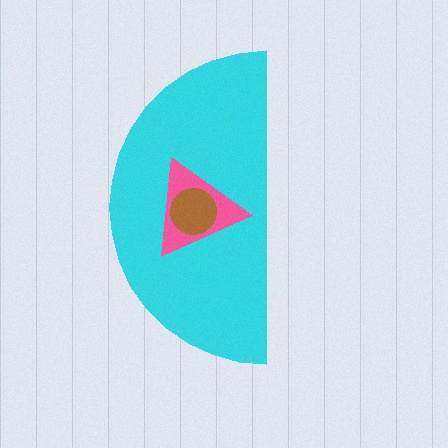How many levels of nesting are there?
3.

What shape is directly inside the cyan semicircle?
The pink triangle.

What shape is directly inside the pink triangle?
The brown circle.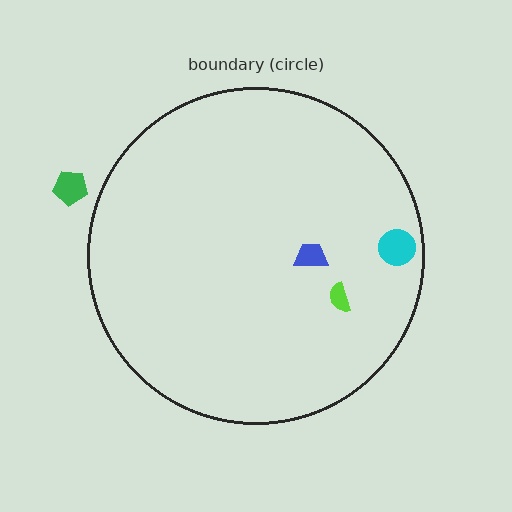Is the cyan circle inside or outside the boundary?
Inside.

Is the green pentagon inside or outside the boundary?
Outside.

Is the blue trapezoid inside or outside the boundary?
Inside.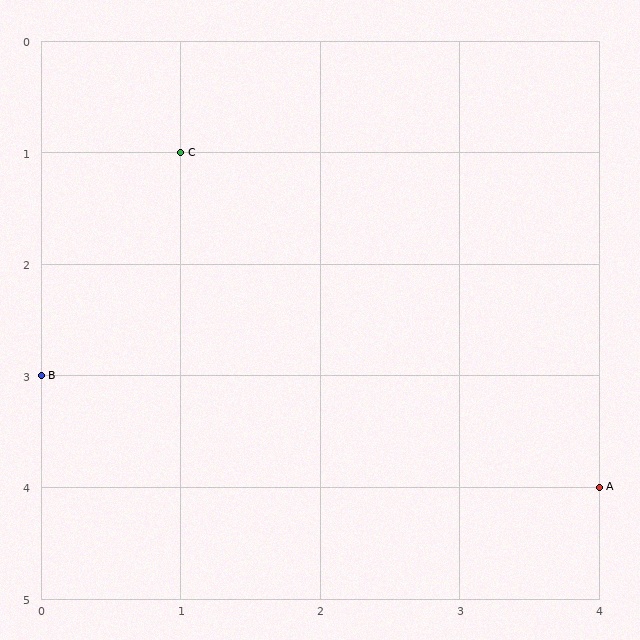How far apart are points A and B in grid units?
Points A and B are 4 columns and 1 row apart (about 4.1 grid units diagonally).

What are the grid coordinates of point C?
Point C is at grid coordinates (1, 1).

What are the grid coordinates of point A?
Point A is at grid coordinates (4, 4).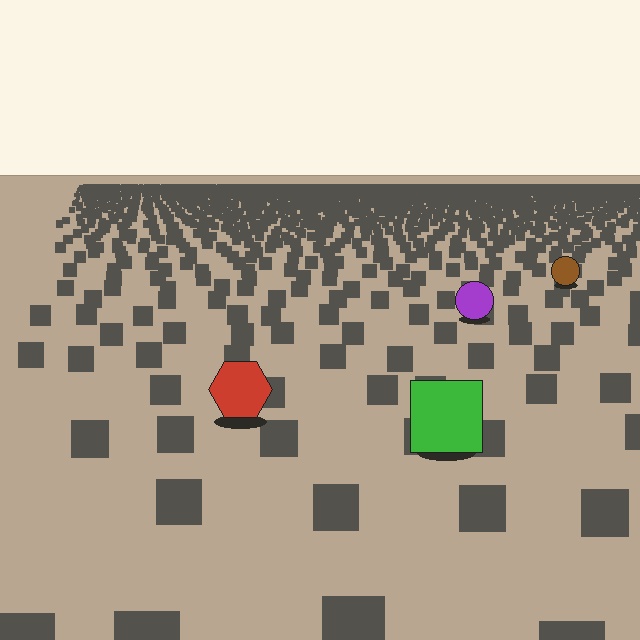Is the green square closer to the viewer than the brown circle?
Yes. The green square is closer — you can tell from the texture gradient: the ground texture is coarser near it.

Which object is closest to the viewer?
The green square is closest. The texture marks near it are larger and more spread out.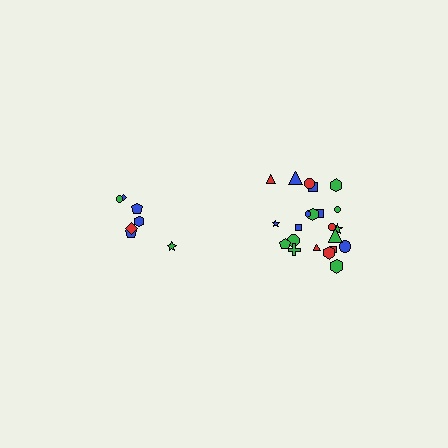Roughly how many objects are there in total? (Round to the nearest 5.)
Roughly 30 objects in total.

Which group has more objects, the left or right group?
The right group.